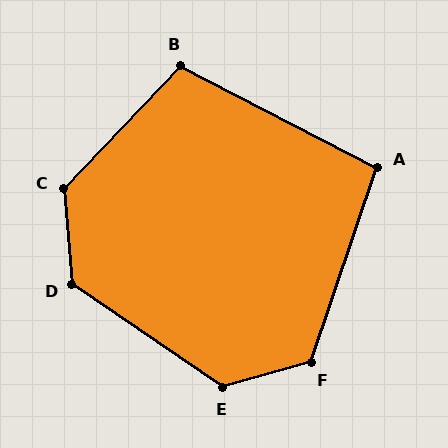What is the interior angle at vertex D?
Approximately 129 degrees (obtuse).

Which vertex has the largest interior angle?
C, at approximately 132 degrees.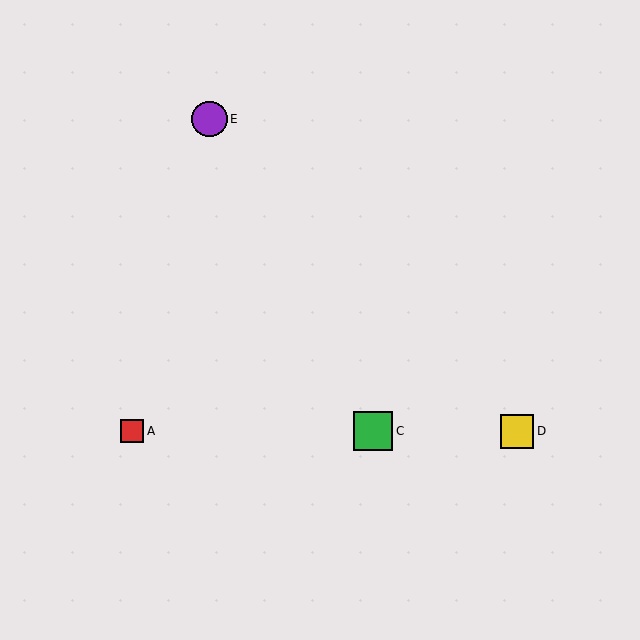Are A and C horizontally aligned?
Yes, both are at y≈431.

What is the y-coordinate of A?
Object A is at y≈431.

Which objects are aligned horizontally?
Objects A, B, C, D are aligned horizontally.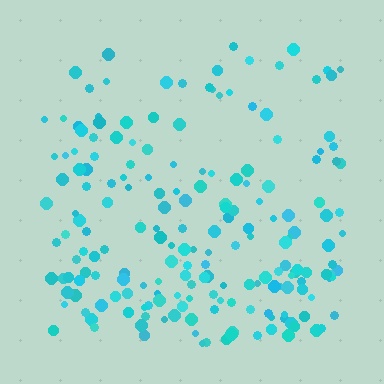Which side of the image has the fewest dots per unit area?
The top.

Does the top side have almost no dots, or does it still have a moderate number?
Still a moderate number, just noticeably fewer than the bottom.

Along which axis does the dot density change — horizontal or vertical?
Vertical.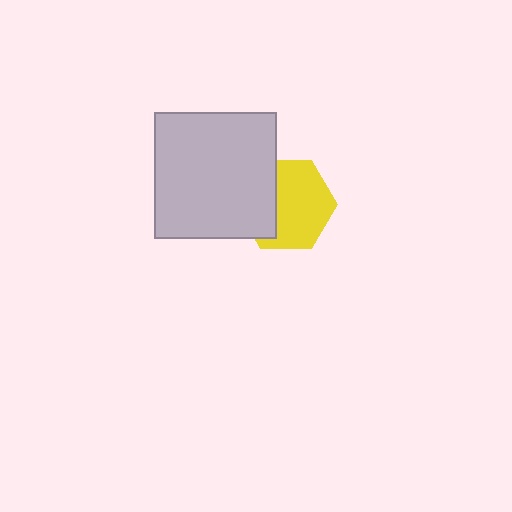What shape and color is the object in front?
The object in front is a light gray rectangle.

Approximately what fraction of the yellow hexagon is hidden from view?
Roughly 36% of the yellow hexagon is hidden behind the light gray rectangle.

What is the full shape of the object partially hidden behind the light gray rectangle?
The partially hidden object is a yellow hexagon.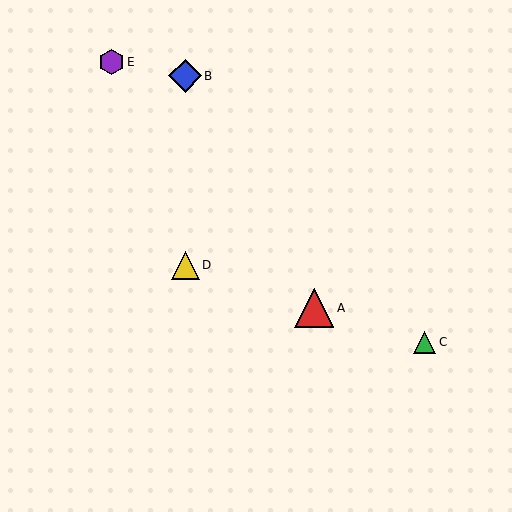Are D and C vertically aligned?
No, D is at x≈185 and C is at x≈425.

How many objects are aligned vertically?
2 objects (B, D) are aligned vertically.